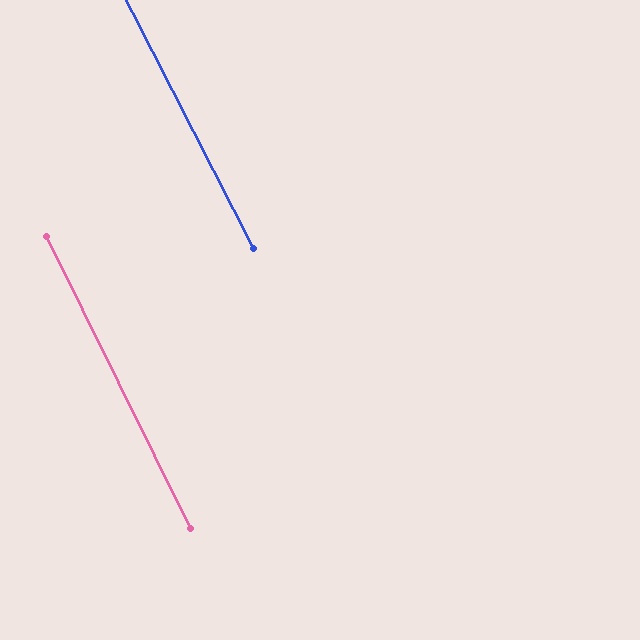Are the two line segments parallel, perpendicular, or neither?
Parallel — their directions differ by only 0.9°.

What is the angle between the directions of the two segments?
Approximately 1 degree.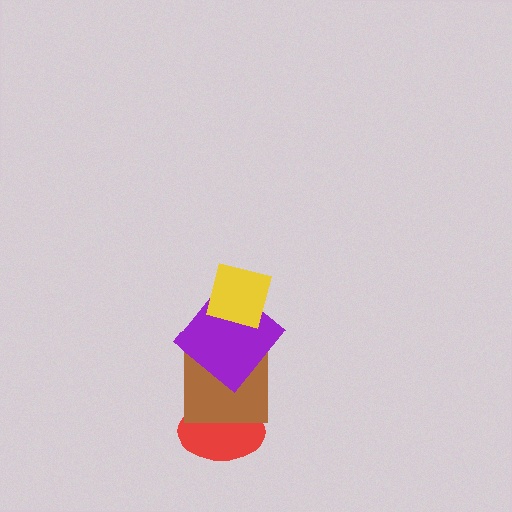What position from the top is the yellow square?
The yellow square is 1st from the top.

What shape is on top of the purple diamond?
The yellow square is on top of the purple diamond.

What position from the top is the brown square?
The brown square is 3rd from the top.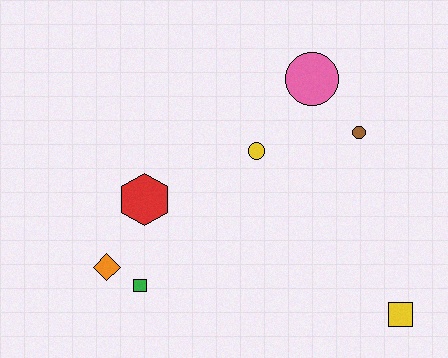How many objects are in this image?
There are 7 objects.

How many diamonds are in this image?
There is 1 diamond.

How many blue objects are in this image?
There are no blue objects.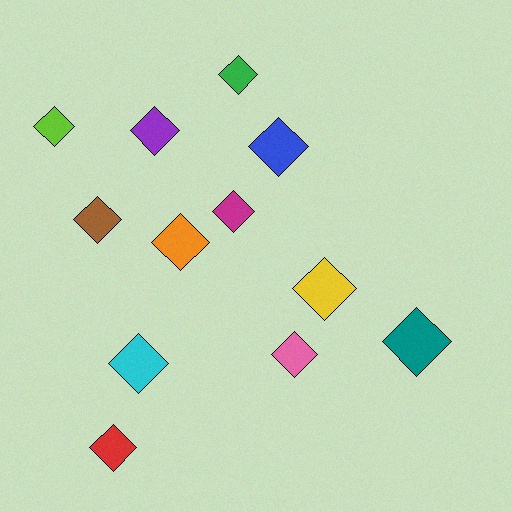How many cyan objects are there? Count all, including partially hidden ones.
There is 1 cyan object.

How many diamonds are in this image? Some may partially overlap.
There are 12 diamonds.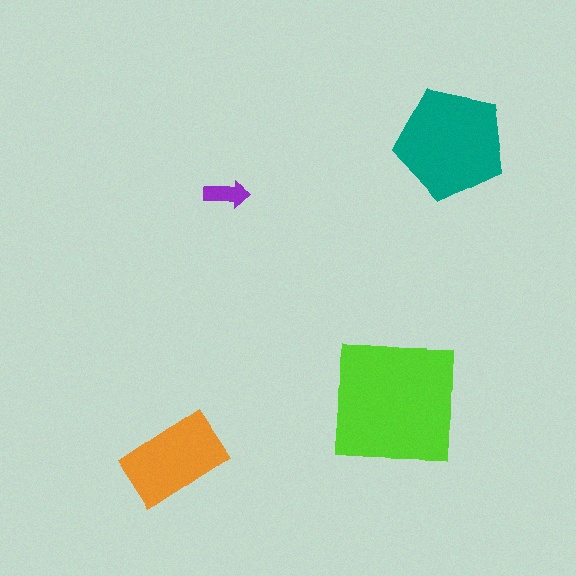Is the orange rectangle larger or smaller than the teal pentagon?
Smaller.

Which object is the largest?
The lime square.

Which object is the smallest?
The purple arrow.